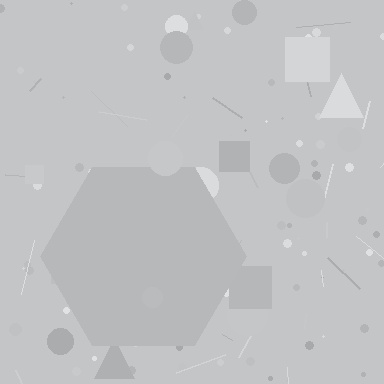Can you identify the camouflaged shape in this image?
The camouflaged shape is a hexagon.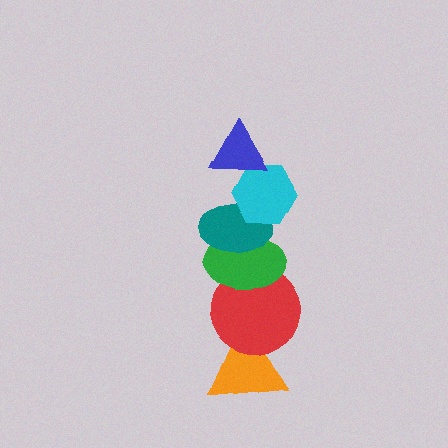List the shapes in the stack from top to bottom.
From top to bottom: the blue triangle, the cyan hexagon, the teal ellipse, the green ellipse, the red circle, the orange triangle.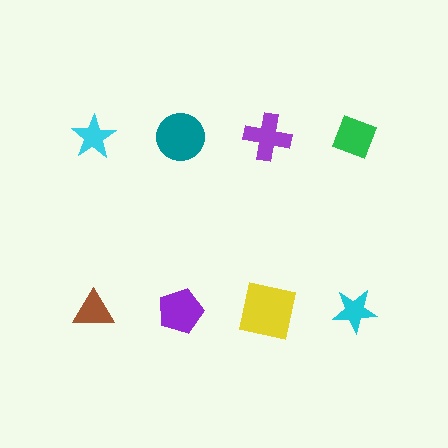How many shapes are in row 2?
4 shapes.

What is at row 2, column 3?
A yellow square.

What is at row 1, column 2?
A teal circle.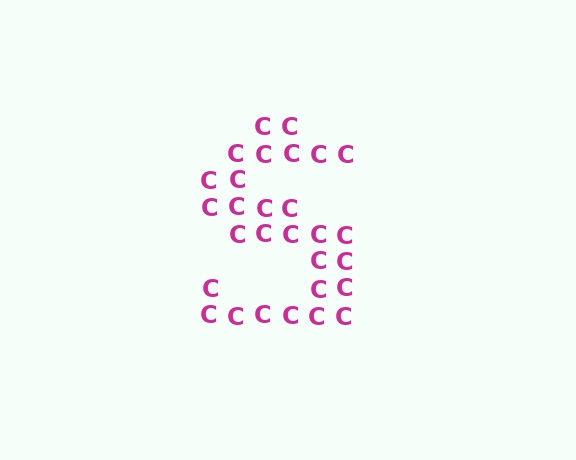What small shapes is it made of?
It is made of small letter C's.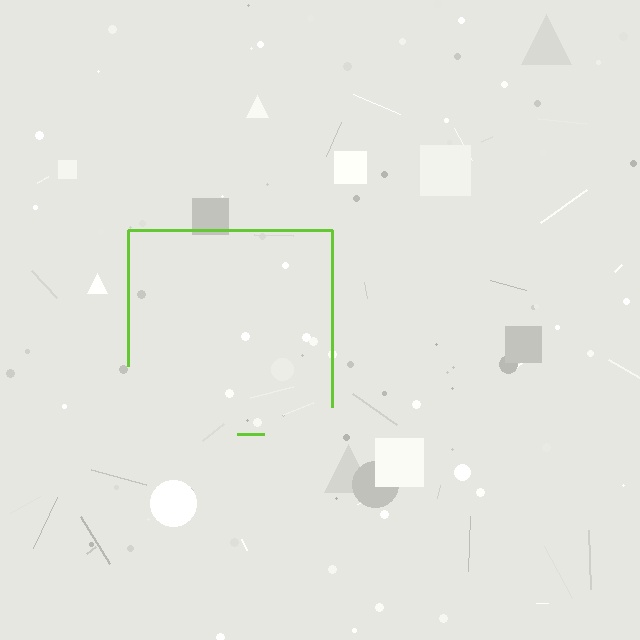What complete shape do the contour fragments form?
The contour fragments form a square.